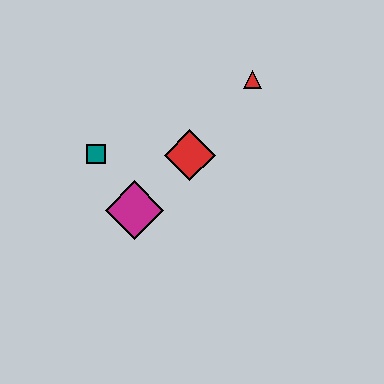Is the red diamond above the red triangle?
No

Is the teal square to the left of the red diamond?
Yes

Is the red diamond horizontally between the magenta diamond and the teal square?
No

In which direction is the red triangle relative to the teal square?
The red triangle is to the right of the teal square.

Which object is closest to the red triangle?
The red diamond is closest to the red triangle.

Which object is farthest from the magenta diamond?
The red triangle is farthest from the magenta diamond.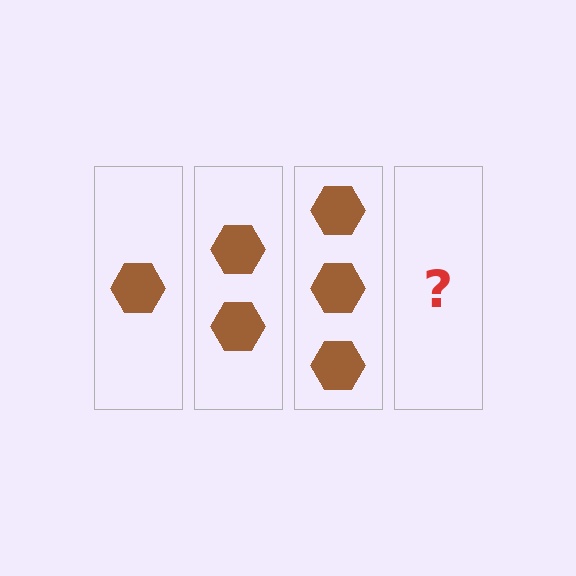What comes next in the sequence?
The next element should be 4 hexagons.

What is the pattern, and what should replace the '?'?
The pattern is that each step adds one more hexagon. The '?' should be 4 hexagons.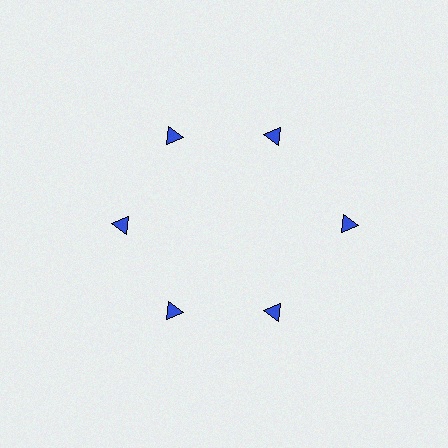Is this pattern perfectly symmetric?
No. The 6 blue triangles are arranged in a ring, but one element near the 3 o'clock position is pushed outward from the center, breaking the 6-fold rotational symmetry.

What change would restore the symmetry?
The symmetry would be restored by moving it inward, back onto the ring so that all 6 triangles sit at equal angles and equal distance from the center.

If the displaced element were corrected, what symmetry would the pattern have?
It would have 6-fold rotational symmetry — the pattern would map onto itself every 60 degrees.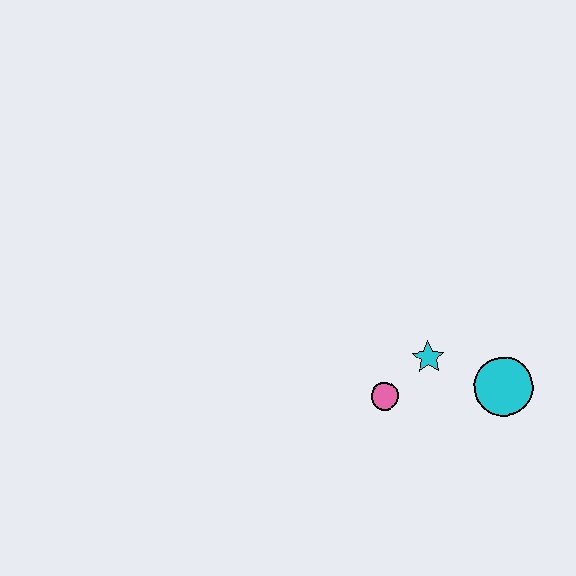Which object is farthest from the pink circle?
The cyan circle is farthest from the pink circle.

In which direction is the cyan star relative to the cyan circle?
The cyan star is to the left of the cyan circle.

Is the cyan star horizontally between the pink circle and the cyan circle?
Yes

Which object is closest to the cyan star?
The pink circle is closest to the cyan star.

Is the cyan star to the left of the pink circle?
No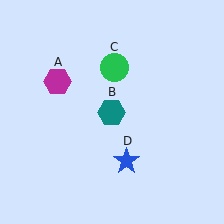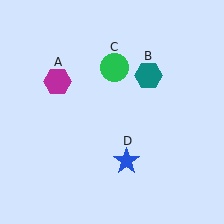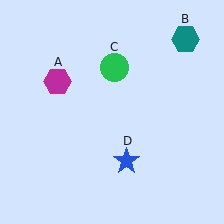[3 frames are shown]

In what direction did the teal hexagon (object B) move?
The teal hexagon (object B) moved up and to the right.